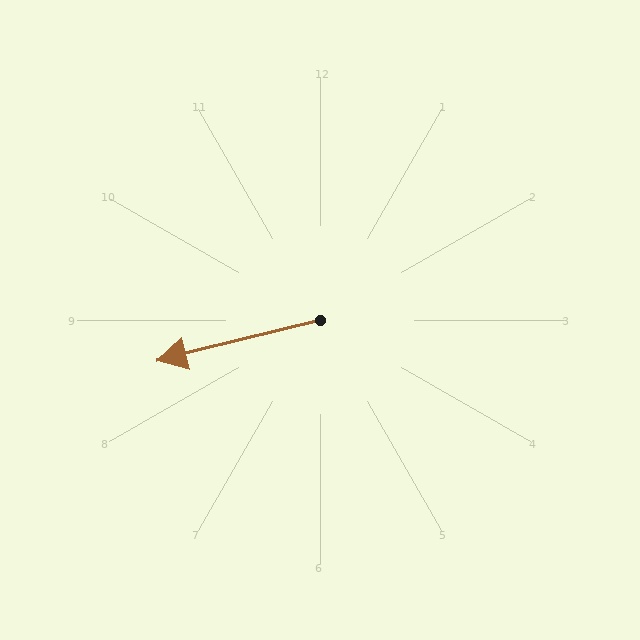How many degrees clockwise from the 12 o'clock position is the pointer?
Approximately 256 degrees.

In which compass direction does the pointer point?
West.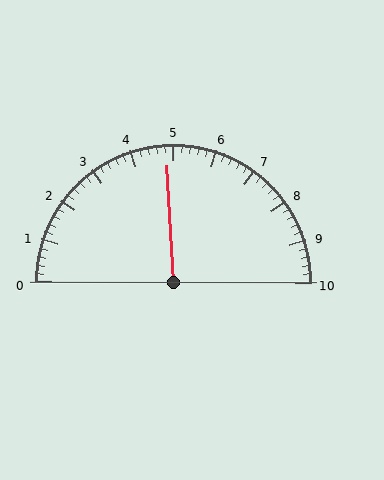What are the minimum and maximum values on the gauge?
The gauge ranges from 0 to 10.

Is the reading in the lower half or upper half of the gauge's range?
The reading is in the lower half of the range (0 to 10).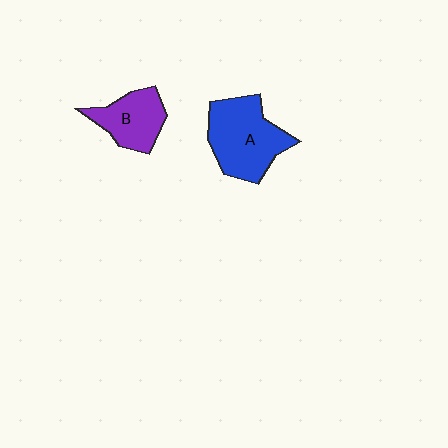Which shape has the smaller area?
Shape B (purple).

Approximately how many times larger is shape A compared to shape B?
Approximately 1.5 times.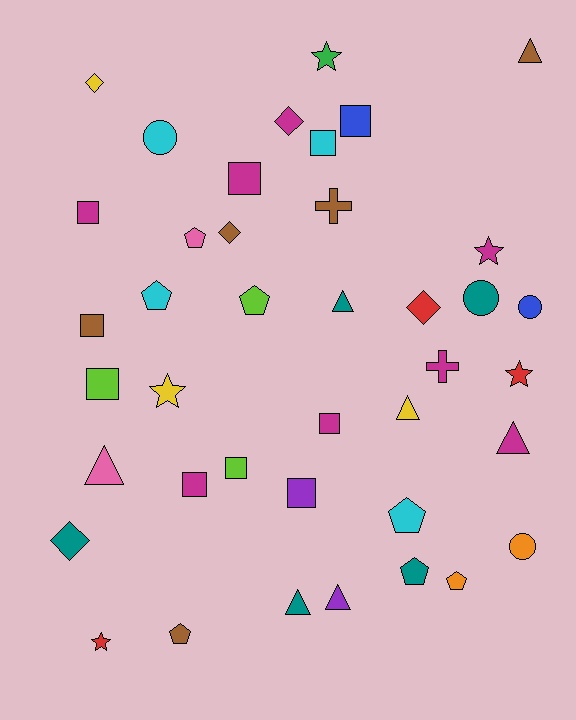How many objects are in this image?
There are 40 objects.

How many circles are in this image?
There are 4 circles.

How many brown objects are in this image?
There are 5 brown objects.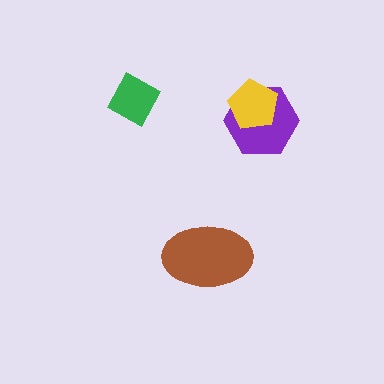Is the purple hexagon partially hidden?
Yes, it is partially covered by another shape.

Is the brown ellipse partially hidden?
No, no other shape covers it.